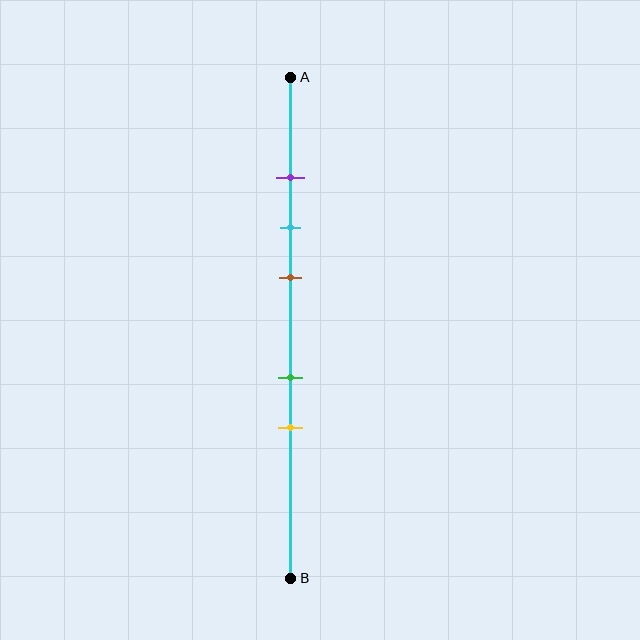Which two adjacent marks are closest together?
The purple and cyan marks are the closest adjacent pair.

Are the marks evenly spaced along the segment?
No, the marks are not evenly spaced.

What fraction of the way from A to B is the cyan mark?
The cyan mark is approximately 30% (0.3) of the way from A to B.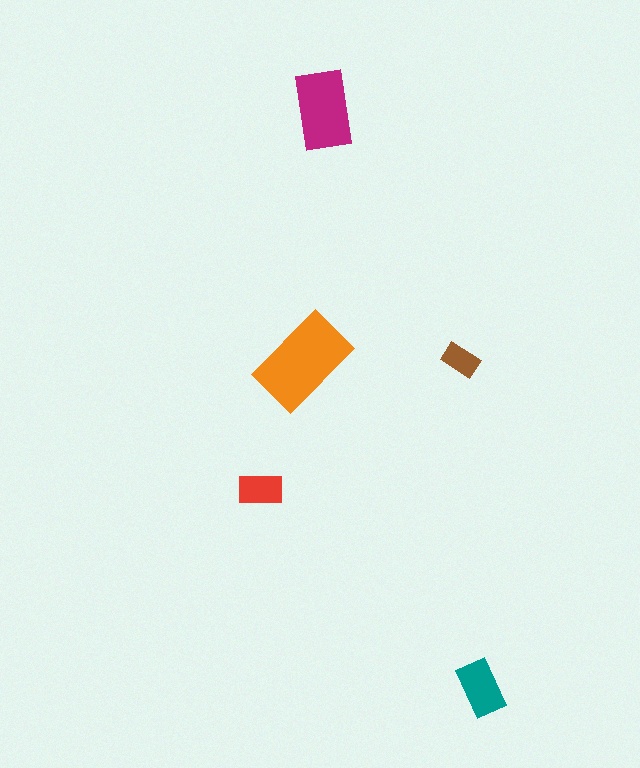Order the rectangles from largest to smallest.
the orange one, the magenta one, the teal one, the red one, the brown one.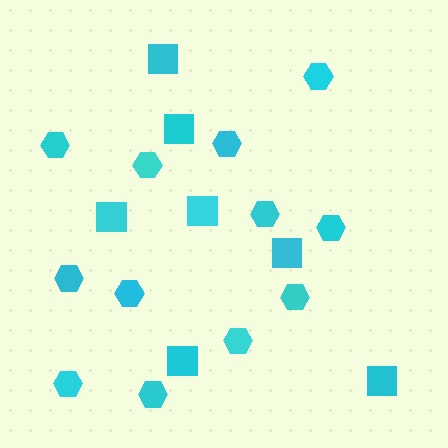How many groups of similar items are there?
There are 2 groups: one group of hexagons (12) and one group of squares (7).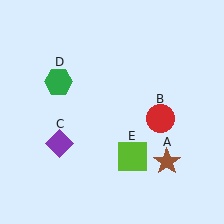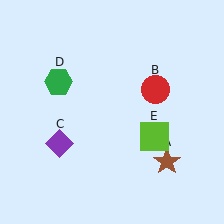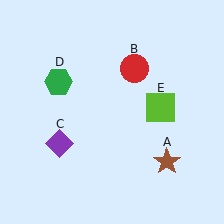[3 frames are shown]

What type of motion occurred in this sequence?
The red circle (object B), lime square (object E) rotated counterclockwise around the center of the scene.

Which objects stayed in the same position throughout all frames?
Brown star (object A) and purple diamond (object C) and green hexagon (object D) remained stationary.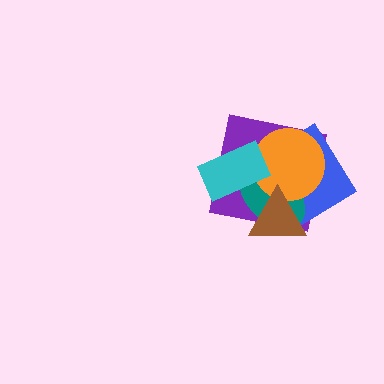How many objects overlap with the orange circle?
5 objects overlap with the orange circle.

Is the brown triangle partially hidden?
No, no other shape covers it.